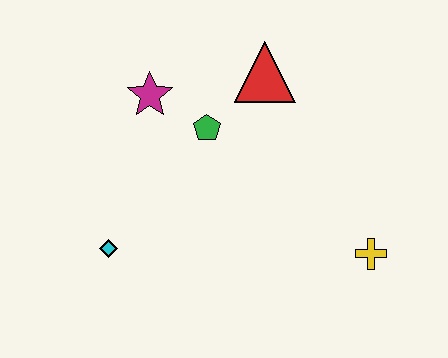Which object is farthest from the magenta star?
The yellow cross is farthest from the magenta star.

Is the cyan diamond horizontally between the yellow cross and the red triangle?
No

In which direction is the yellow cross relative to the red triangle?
The yellow cross is below the red triangle.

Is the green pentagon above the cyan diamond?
Yes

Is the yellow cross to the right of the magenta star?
Yes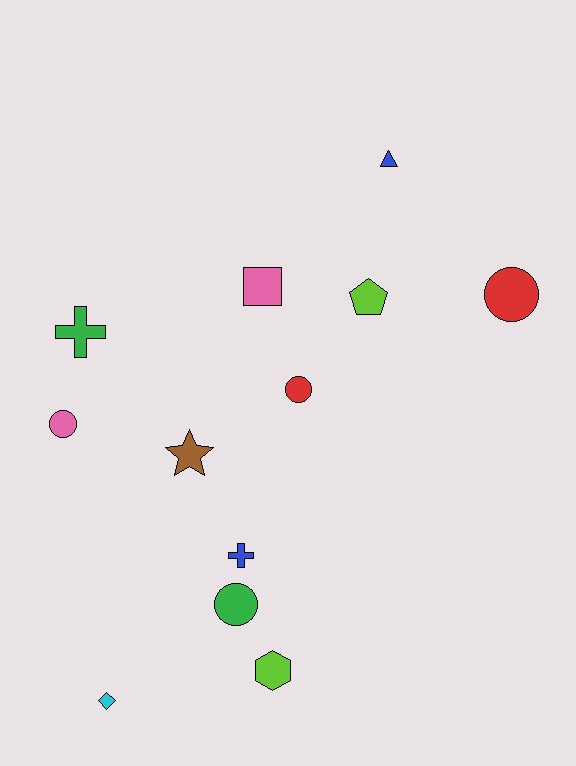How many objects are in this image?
There are 12 objects.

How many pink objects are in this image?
There are 2 pink objects.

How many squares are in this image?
There is 1 square.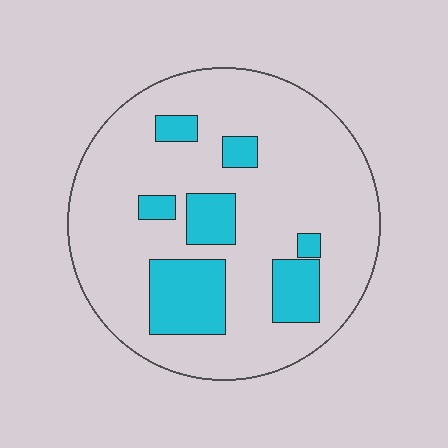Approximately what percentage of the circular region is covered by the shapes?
Approximately 20%.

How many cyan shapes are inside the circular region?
7.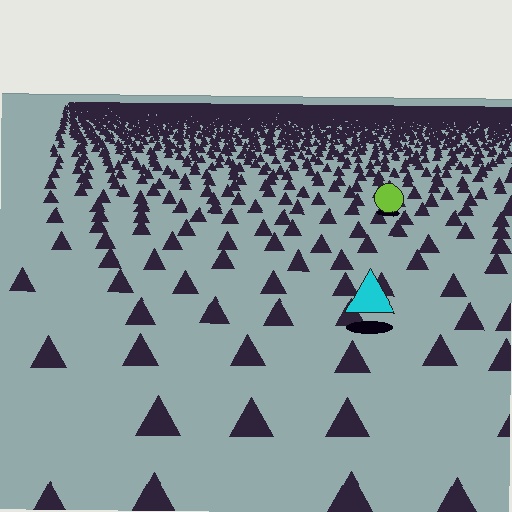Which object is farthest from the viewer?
The lime circle is farthest from the viewer. It appears smaller and the ground texture around it is denser.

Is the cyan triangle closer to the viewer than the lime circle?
Yes. The cyan triangle is closer — you can tell from the texture gradient: the ground texture is coarser near it.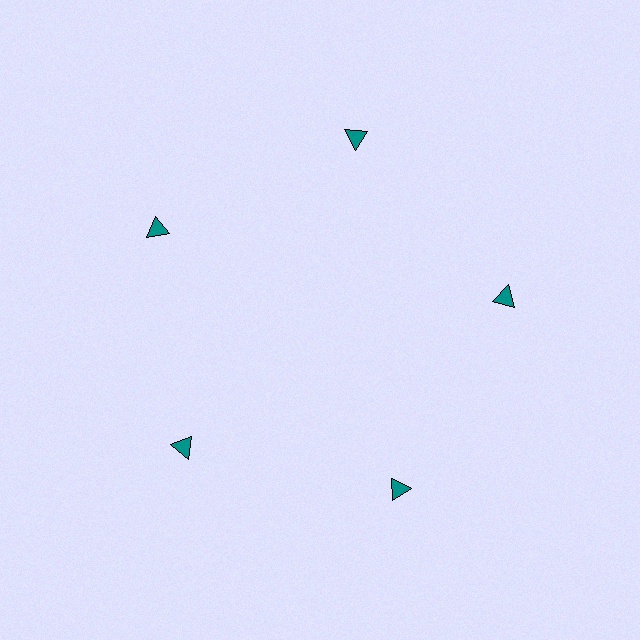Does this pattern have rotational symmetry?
Yes, this pattern has 5-fold rotational symmetry. It looks the same after rotating 72 degrees around the center.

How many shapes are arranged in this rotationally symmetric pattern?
There are 5 shapes, arranged in 5 groups of 1.